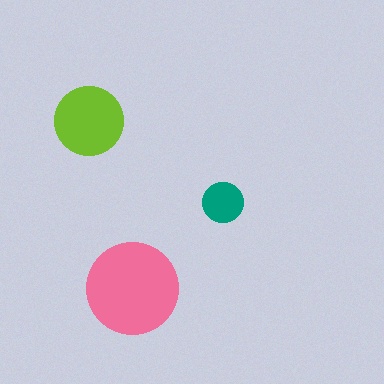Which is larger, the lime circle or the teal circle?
The lime one.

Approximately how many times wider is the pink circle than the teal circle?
About 2.5 times wider.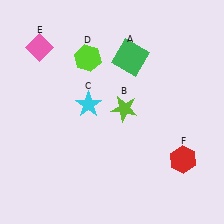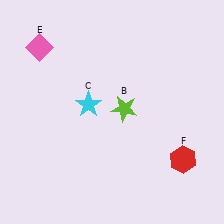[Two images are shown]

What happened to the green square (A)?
The green square (A) was removed in Image 2. It was in the top-right area of Image 1.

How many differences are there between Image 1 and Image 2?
There are 2 differences between the two images.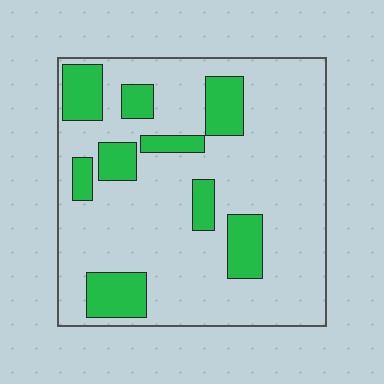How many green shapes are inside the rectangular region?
9.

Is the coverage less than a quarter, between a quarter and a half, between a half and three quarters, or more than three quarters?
Less than a quarter.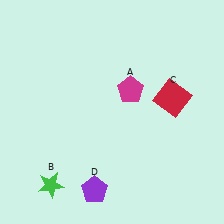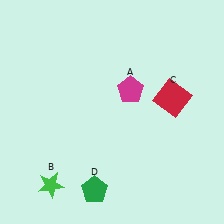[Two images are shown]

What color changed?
The pentagon (D) changed from purple in Image 1 to green in Image 2.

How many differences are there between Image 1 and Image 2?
There is 1 difference between the two images.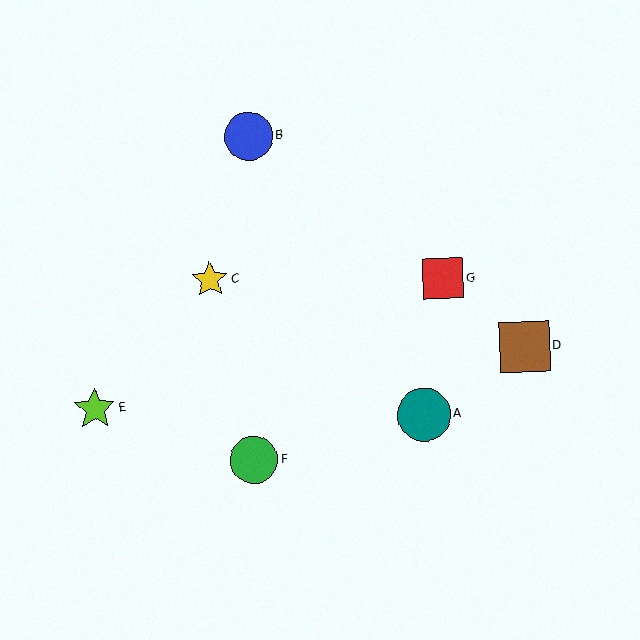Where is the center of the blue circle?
The center of the blue circle is at (248, 136).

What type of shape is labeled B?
Shape B is a blue circle.